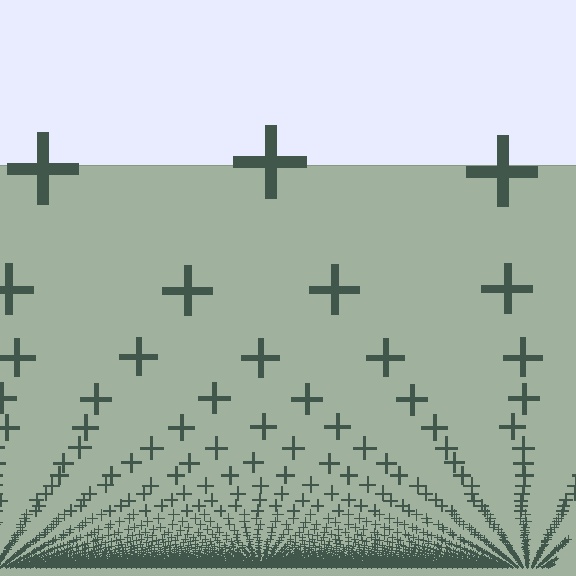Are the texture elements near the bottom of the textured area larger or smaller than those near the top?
Smaller. The gradient is inverted — elements near the bottom are smaller and denser.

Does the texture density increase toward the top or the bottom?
Density increases toward the bottom.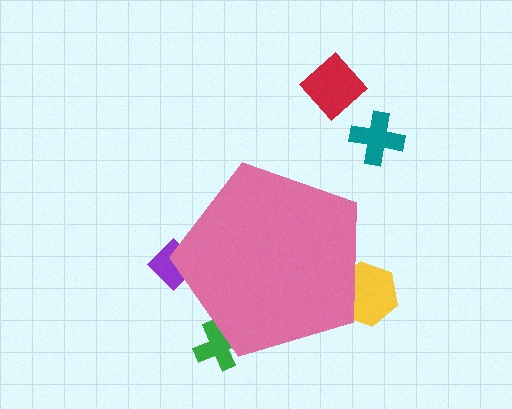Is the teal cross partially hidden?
No, the teal cross is fully visible.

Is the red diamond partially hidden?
No, the red diamond is fully visible.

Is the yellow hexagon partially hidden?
Yes, the yellow hexagon is partially hidden behind the pink pentagon.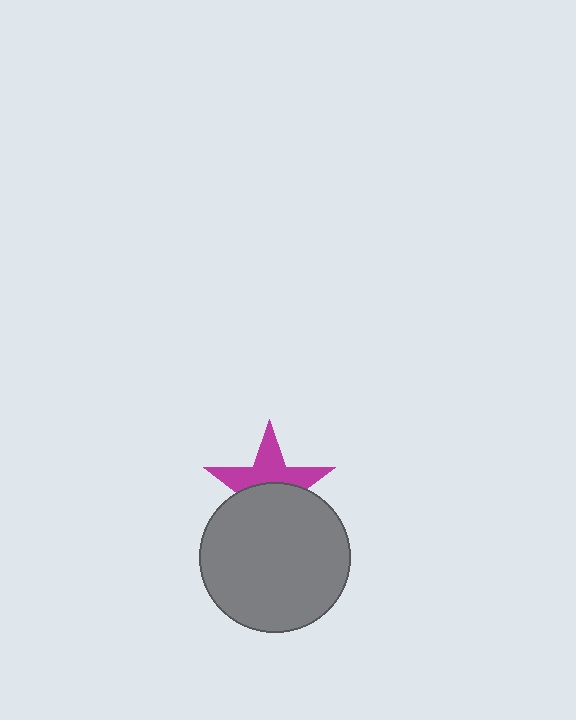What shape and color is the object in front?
The object in front is a gray circle.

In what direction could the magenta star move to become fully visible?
The magenta star could move up. That would shift it out from behind the gray circle entirely.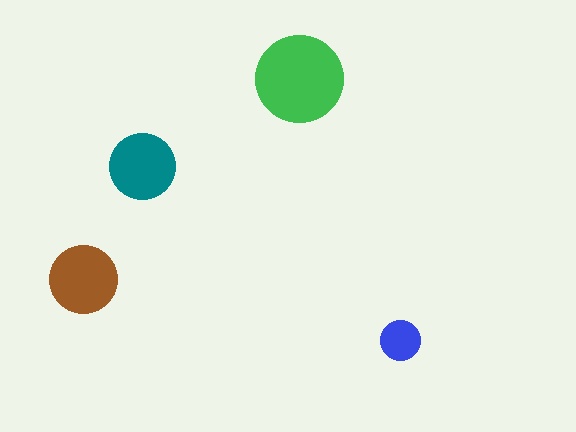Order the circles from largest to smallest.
the green one, the brown one, the teal one, the blue one.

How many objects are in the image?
There are 4 objects in the image.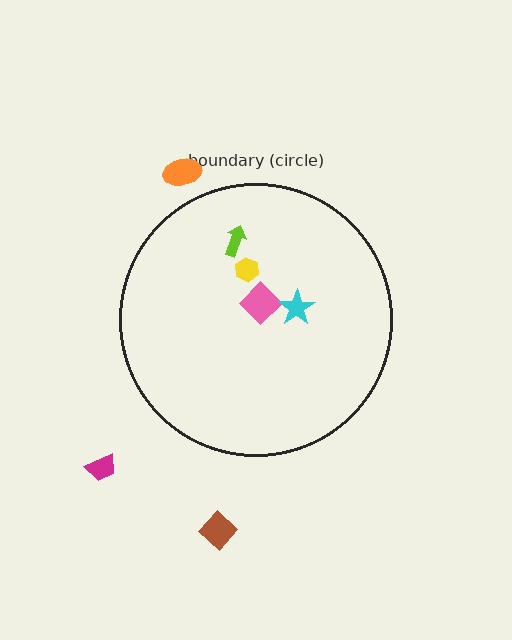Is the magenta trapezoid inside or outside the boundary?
Outside.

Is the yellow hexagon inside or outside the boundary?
Inside.